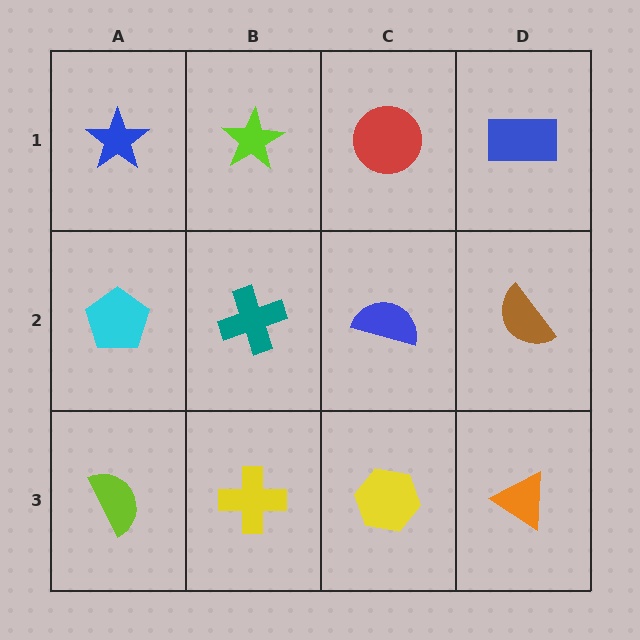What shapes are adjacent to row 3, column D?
A brown semicircle (row 2, column D), a yellow hexagon (row 3, column C).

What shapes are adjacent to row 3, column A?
A cyan pentagon (row 2, column A), a yellow cross (row 3, column B).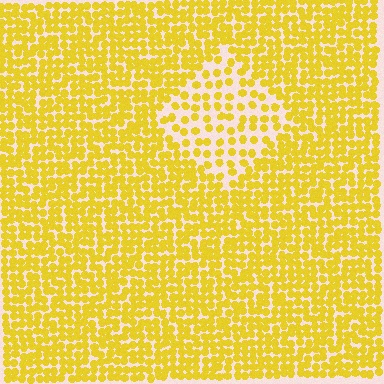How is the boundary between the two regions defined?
The boundary is defined by a change in element density (approximately 2.0x ratio). All elements are the same color, size, and shape.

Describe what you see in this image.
The image contains small yellow elements arranged at two different densities. A diamond-shaped region is visible where the elements are less densely packed than the surrounding area.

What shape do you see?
I see a diamond.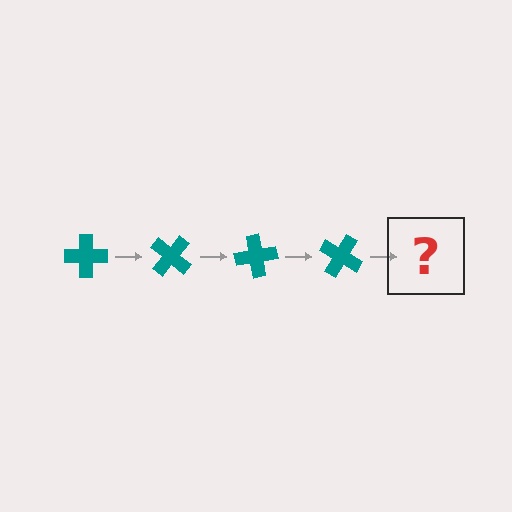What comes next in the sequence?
The next element should be a teal cross rotated 160 degrees.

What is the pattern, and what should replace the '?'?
The pattern is that the cross rotates 40 degrees each step. The '?' should be a teal cross rotated 160 degrees.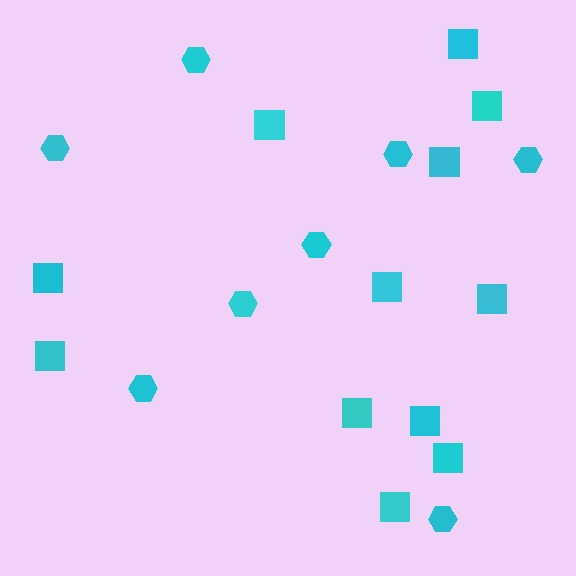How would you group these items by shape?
There are 2 groups: one group of squares (12) and one group of hexagons (8).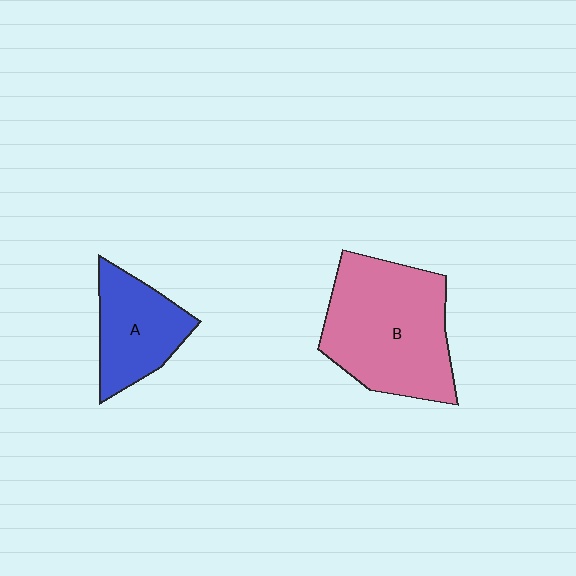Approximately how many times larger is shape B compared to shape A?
Approximately 1.8 times.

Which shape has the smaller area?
Shape A (blue).